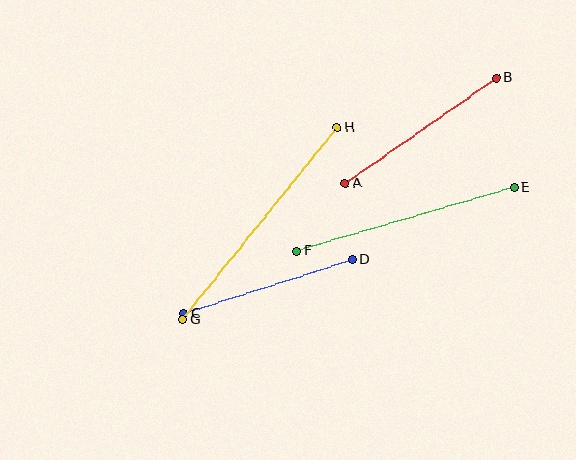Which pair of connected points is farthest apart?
Points G and H are farthest apart.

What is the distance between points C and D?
The distance is approximately 177 pixels.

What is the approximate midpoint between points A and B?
The midpoint is at approximately (421, 130) pixels.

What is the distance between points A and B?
The distance is approximately 184 pixels.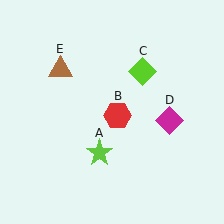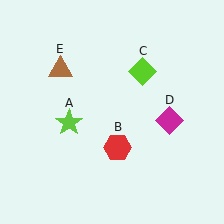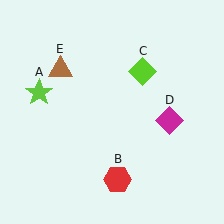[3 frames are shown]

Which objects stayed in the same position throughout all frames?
Lime diamond (object C) and magenta diamond (object D) and brown triangle (object E) remained stationary.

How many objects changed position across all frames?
2 objects changed position: lime star (object A), red hexagon (object B).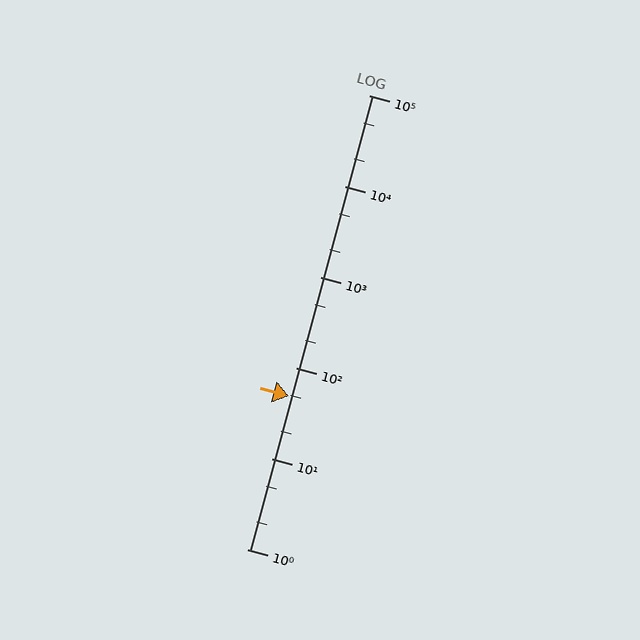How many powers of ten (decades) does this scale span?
The scale spans 5 decades, from 1 to 100000.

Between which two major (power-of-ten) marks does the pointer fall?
The pointer is between 10 and 100.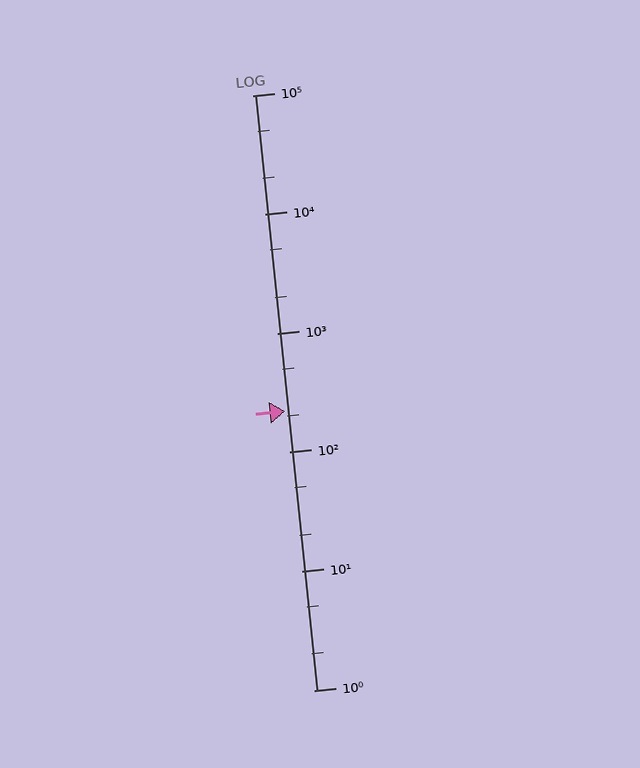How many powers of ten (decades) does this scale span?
The scale spans 5 decades, from 1 to 100000.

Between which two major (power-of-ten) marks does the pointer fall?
The pointer is between 100 and 1000.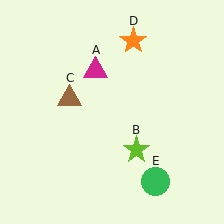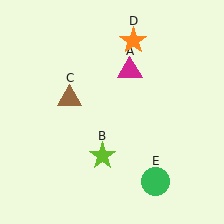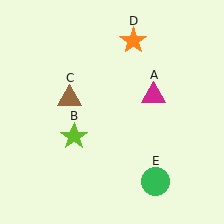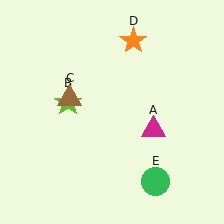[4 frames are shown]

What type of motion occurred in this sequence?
The magenta triangle (object A), lime star (object B) rotated clockwise around the center of the scene.